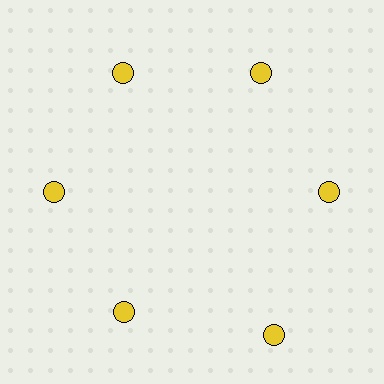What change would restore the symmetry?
The symmetry would be restored by moving it inward, back onto the ring so that all 6 circles sit at equal angles and equal distance from the center.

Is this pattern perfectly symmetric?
No. The 6 yellow circles are arranged in a ring, but one element near the 5 o'clock position is pushed outward from the center, breaking the 6-fold rotational symmetry.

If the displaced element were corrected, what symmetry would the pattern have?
It would have 6-fold rotational symmetry — the pattern would map onto itself every 60 degrees.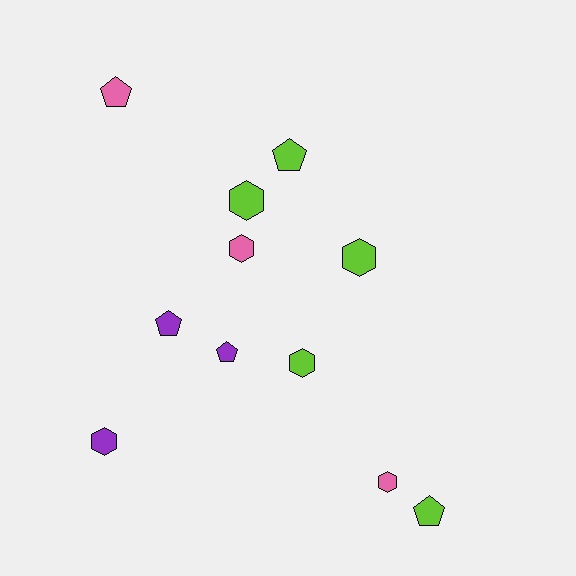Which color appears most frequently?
Lime, with 5 objects.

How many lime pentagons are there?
There are 2 lime pentagons.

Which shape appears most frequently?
Hexagon, with 6 objects.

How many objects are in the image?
There are 11 objects.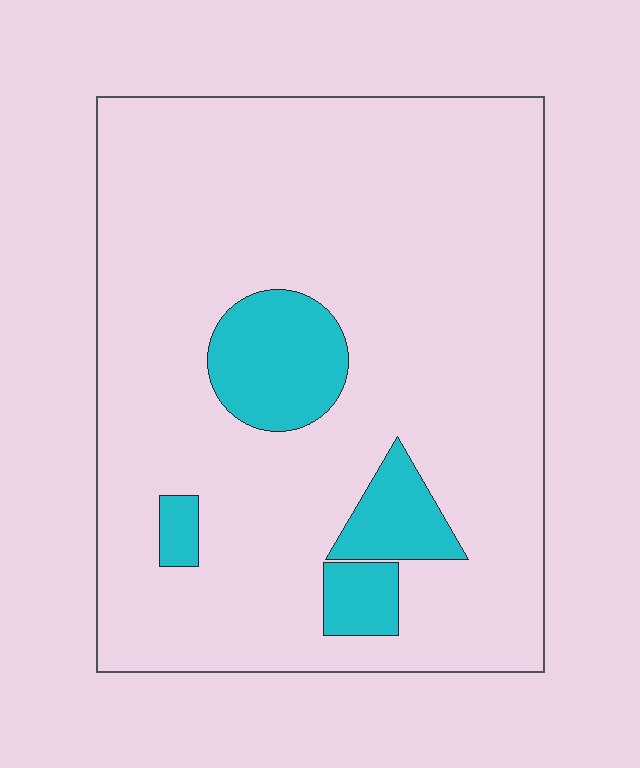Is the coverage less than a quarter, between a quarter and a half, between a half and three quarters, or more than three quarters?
Less than a quarter.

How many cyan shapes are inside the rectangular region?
4.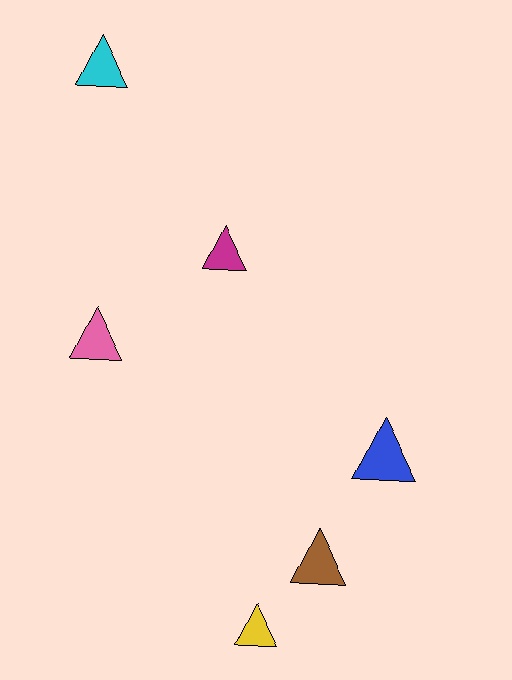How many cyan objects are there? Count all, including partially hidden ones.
There is 1 cyan object.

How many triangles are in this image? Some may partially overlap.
There are 6 triangles.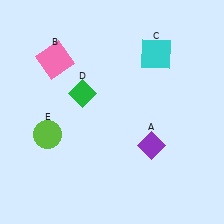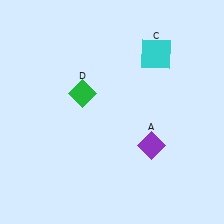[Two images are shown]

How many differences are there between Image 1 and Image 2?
There are 2 differences between the two images.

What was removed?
The lime circle (E), the pink square (B) were removed in Image 2.